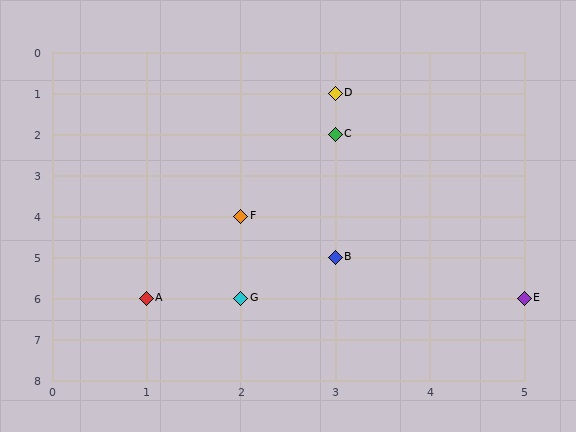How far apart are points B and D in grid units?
Points B and D are 4 rows apart.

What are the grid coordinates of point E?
Point E is at grid coordinates (5, 6).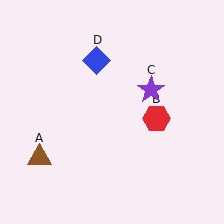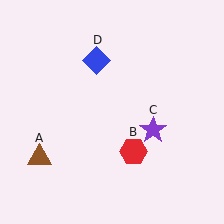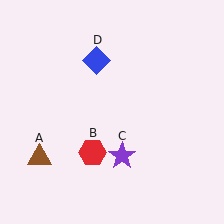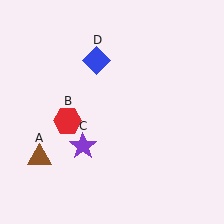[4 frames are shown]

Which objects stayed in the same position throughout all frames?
Brown triangle (object A) and blue diamond (object D) remained stationary.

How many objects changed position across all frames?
2 objects changed position: red hexagon (object B), purple star (object C).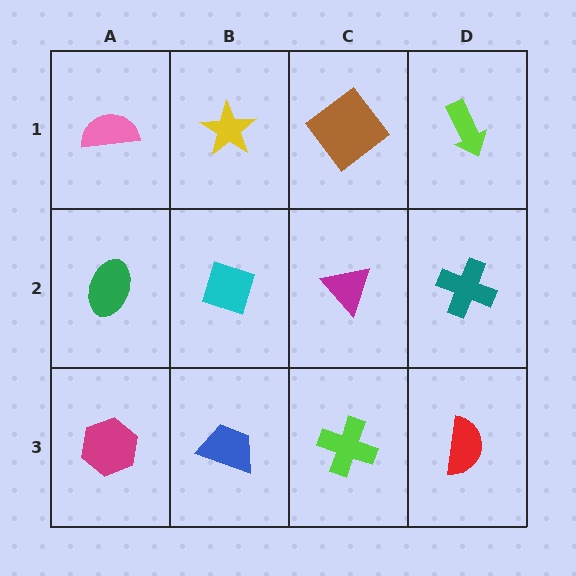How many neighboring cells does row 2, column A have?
3.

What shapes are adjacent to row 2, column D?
A lime arrow (row 1, column D), a red semicircle (row 3, column D), a magenta triangle (row 2, column C).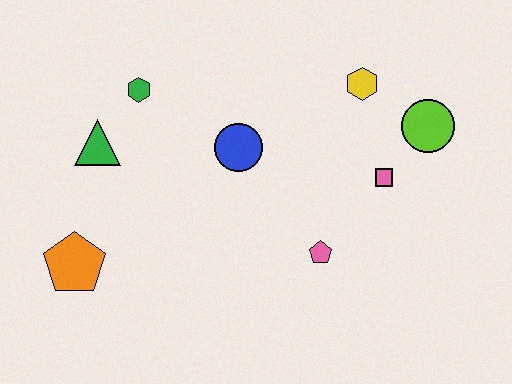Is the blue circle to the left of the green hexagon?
No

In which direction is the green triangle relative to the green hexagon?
The green triangle is below the green hexagon.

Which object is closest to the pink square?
The lime circle is closest to the pink square.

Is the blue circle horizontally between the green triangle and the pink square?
Yes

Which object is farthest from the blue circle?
The orange pentagon is farthest from the blue circle.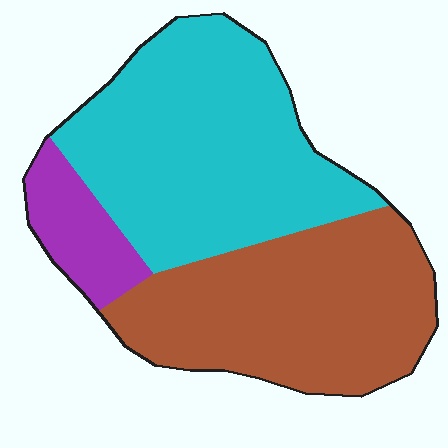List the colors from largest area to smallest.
From largest to smallest: cyan, brown, purple.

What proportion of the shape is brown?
Brown covers 42% of the shape.